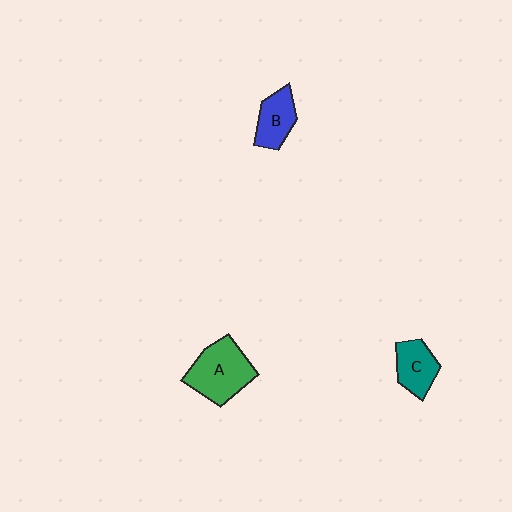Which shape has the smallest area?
Shape B (blue).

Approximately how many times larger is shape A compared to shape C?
Approximately 1.6 times.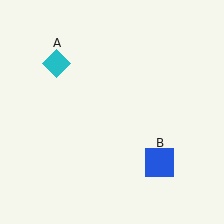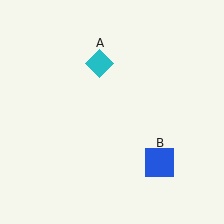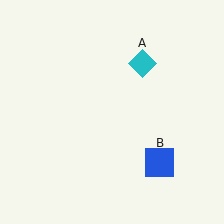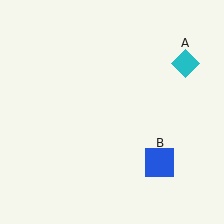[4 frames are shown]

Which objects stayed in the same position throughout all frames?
Blue square (object B) remained stationary.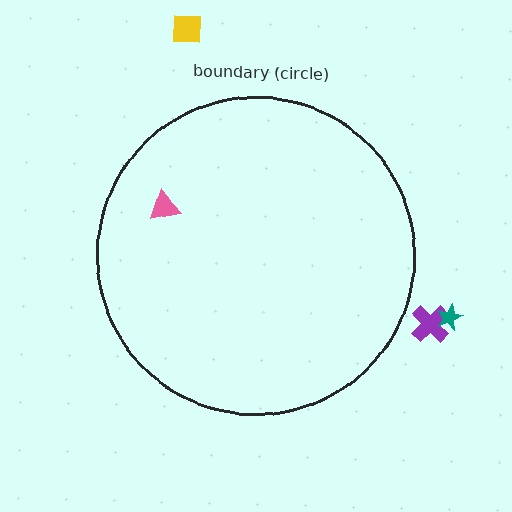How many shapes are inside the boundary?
1 inside, 3 outside.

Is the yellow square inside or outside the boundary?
Outside.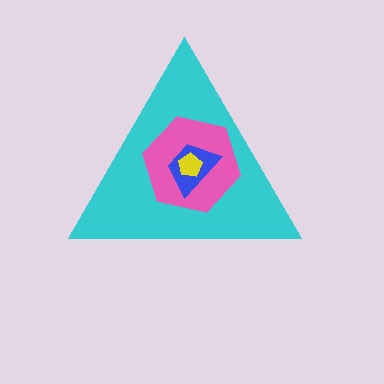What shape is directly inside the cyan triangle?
The pink hexagon.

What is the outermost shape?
The cyan triangle.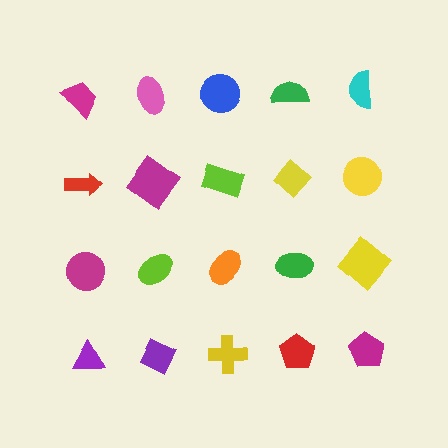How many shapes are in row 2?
5 shapes.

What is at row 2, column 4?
A yellow diamond.